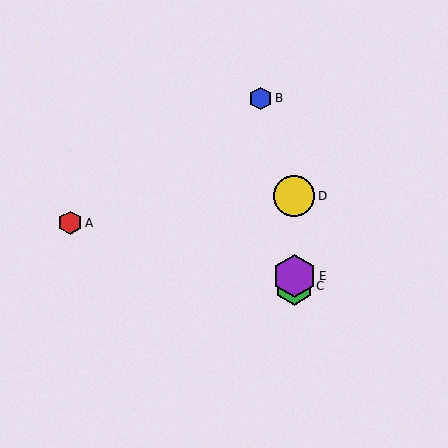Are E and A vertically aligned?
No, E is at x≈294 and A is at x≈70.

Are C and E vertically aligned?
Yes, both are at x≈294.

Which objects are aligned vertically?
Objects C, D, E are aligned vertically.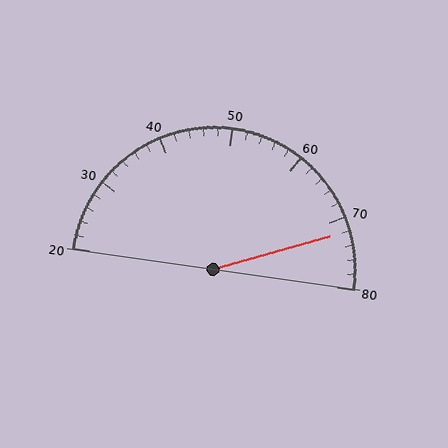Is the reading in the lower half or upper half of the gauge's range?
The reading is in the upper half of the range (20 to 80).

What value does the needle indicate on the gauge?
The needle indicates approximately 72.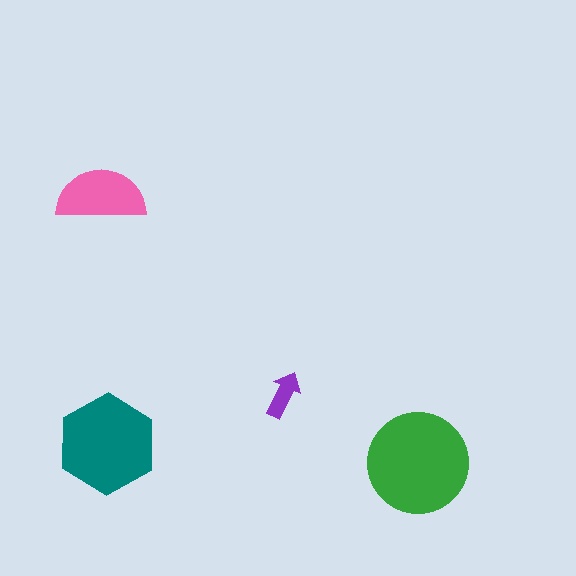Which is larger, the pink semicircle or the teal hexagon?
The teal hexagon.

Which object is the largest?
The green circle.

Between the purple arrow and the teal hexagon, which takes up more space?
The teal hexagon.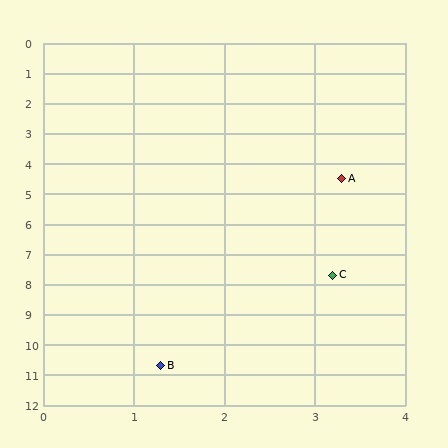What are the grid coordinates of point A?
Point A is at approximately (3.3, 4.5).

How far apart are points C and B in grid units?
Points C and B are about 3.6 grid units apart.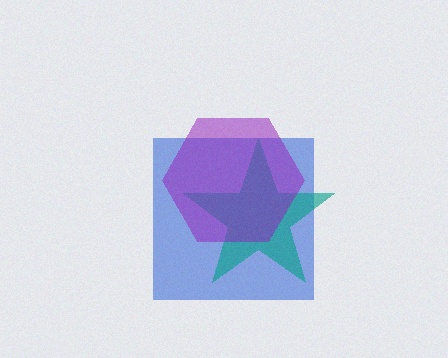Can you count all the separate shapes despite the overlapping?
Yes, there are 3 separate shapes.